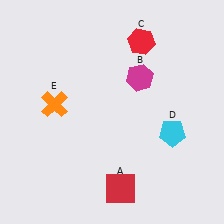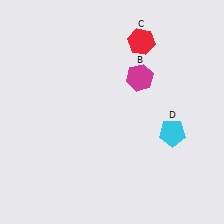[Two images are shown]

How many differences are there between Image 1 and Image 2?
There are 2 differences between the two images.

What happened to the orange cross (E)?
The orange cross (E) was removed in Image 2. It was in the top-left area of Image 1.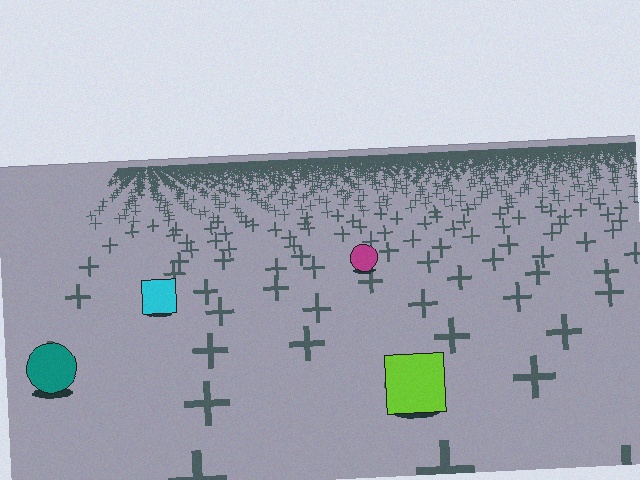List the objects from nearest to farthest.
From nearest to farthest: the lime square, the teal circle, the cyan square, the magenta circle.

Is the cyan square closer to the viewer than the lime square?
No. The lime square is closer — you can tell from the texture gradient: the ground texture is coarser near it.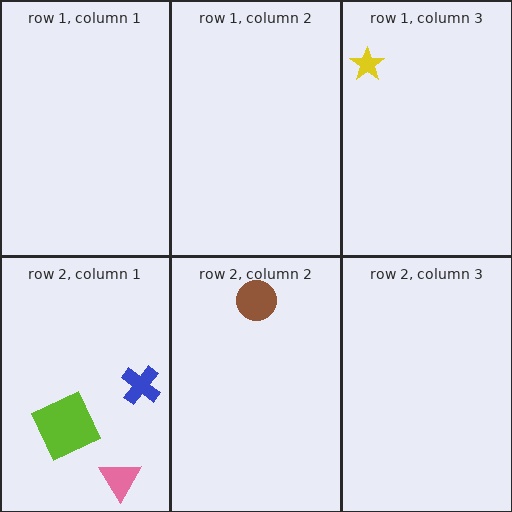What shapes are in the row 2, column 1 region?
The blue cross, the lime square, the pink triangle.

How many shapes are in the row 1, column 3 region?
1.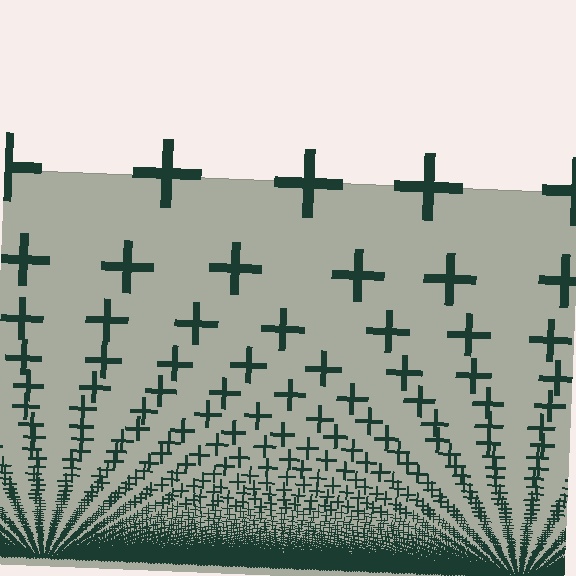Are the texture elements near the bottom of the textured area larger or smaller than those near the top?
Smaller. The gradient is inverted — elements near the bottom are smaller and denser.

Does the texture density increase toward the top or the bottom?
Density increases toward the bottom.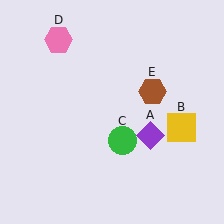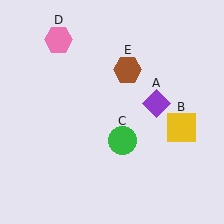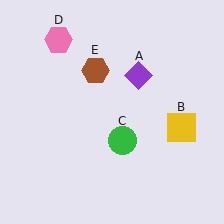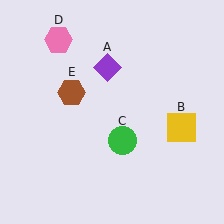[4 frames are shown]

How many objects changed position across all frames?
2 objects changed position: purple diamond (object A), brown hexagon (object E).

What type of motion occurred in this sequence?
The purple diamond (object A), brown hexagon (object E) rotated counterclockwise around the center of the scene.